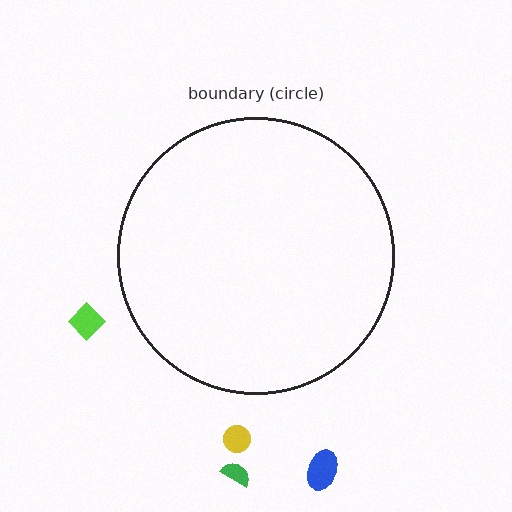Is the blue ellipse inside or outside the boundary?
Outside.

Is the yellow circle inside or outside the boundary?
Outside.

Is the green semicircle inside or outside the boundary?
Outside.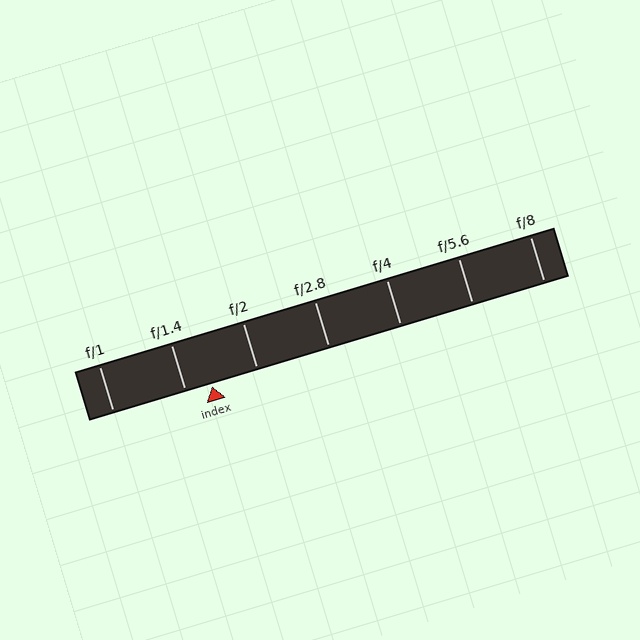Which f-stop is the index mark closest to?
The index mark is closest to f/1.4.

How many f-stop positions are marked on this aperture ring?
There are 7 f-stop positions marked.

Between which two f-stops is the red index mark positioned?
The index mark is between f/1.4 and f/2.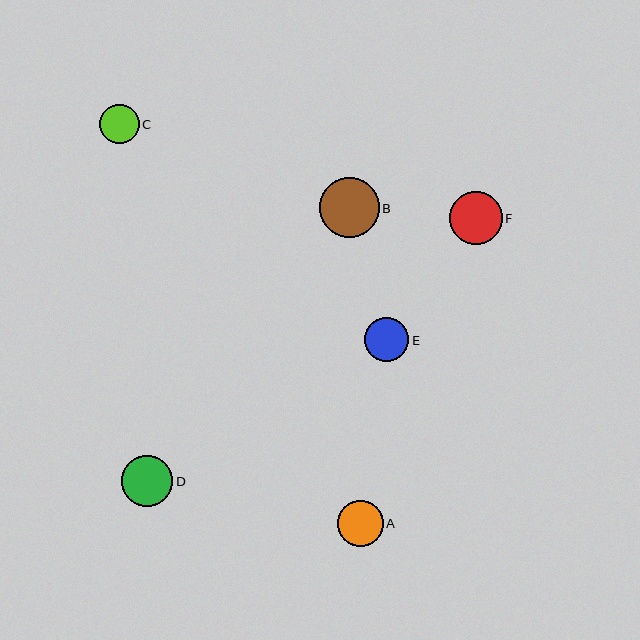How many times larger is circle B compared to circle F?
Circle B is approximately 1.1 times the size of circle F.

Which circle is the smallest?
Circle C is the smallest with a size of approximately 39 pixels.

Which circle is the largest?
Circle B is the largest with a size of approximately 60 pixels.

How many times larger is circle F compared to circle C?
Circle F is approximately 1.3 times the size of circle C.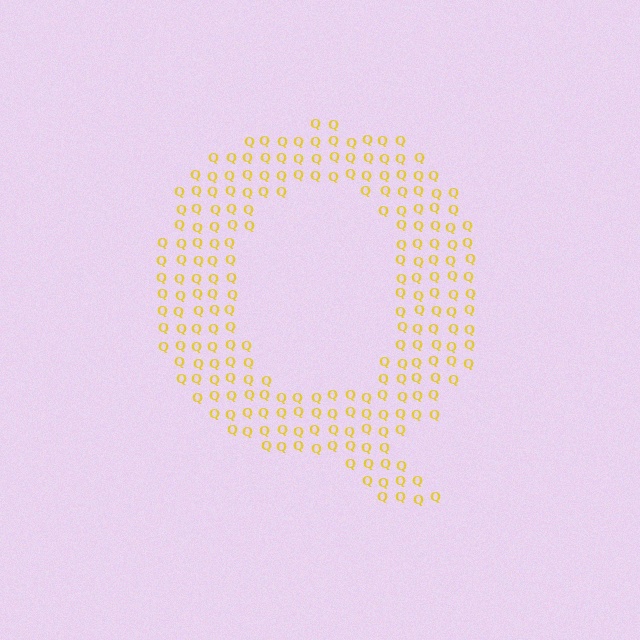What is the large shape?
The large shape is the letter Q.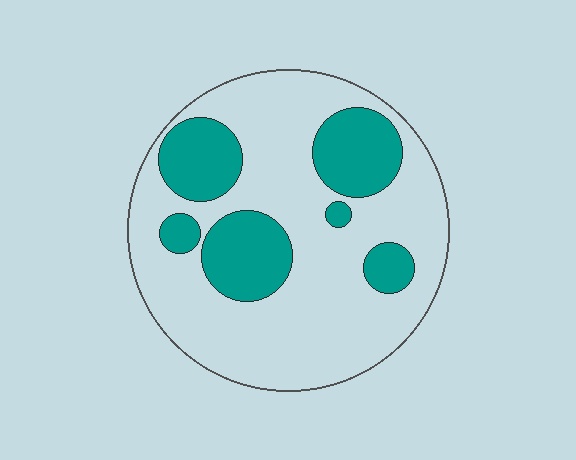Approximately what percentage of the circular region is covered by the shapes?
Approximately 30%.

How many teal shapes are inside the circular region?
6.